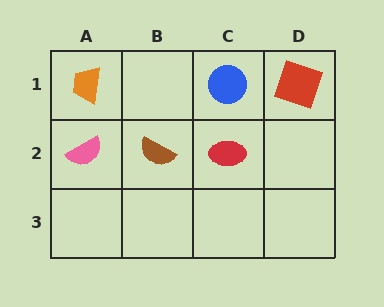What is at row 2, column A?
A pink semicircle.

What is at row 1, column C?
A blue circle.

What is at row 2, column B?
A brown semicircle.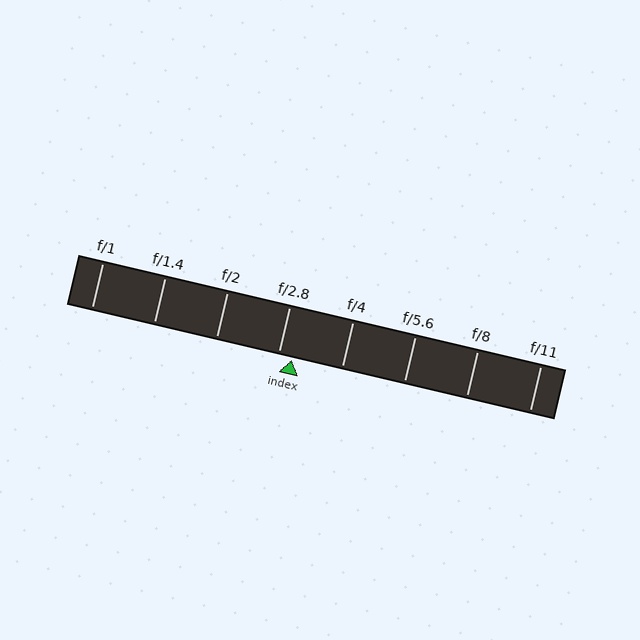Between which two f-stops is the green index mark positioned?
The index mark is between f/2.8 and f/4.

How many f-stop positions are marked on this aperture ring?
There are 8 f-stop positions marked.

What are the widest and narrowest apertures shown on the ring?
The widest aperture shown is f/1 and the narrowest is f/11.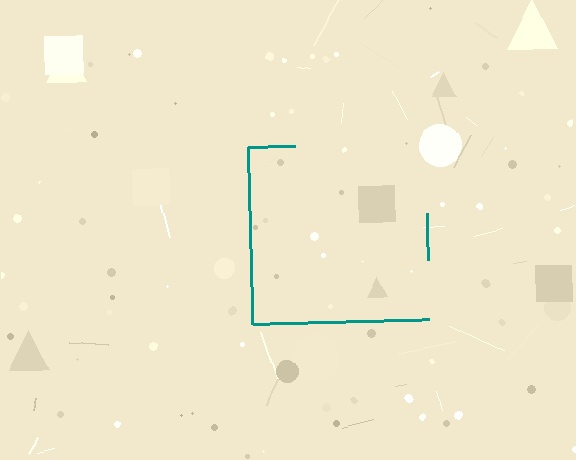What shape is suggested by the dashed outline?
The dashed outline suggests a square.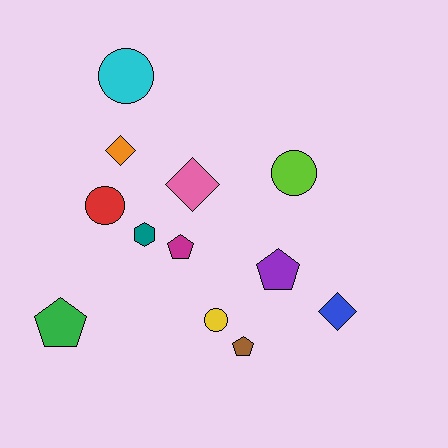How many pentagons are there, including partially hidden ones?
There are 4 pentagons.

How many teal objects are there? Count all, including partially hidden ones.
There is 1 teal object.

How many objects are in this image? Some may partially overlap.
There are 12 objects.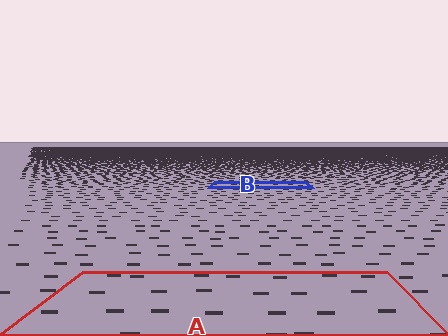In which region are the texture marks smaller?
The texture marks are smaller in region B, because it is farther away.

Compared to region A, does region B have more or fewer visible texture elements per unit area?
Region B has more texture elements per unit area — they are packed more densely because it is farther away.